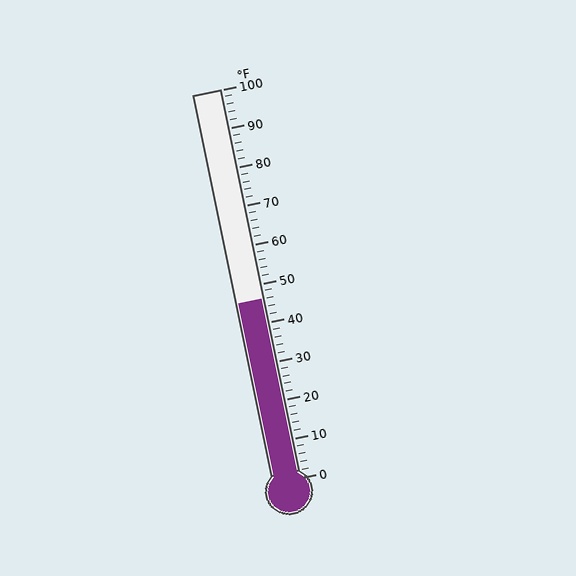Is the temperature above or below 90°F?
The temperature is below 90°F.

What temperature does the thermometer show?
The thermometer shows approximately 46°F.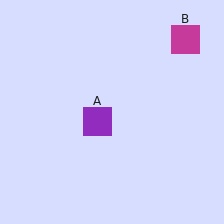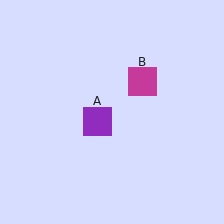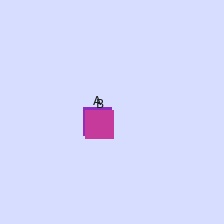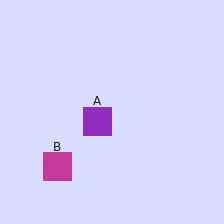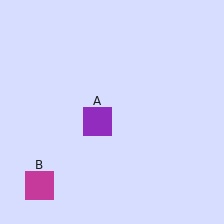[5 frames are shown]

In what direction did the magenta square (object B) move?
The magenta square (object B) moved down and to the left.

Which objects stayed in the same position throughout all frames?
Purple square (object A) remained stationary.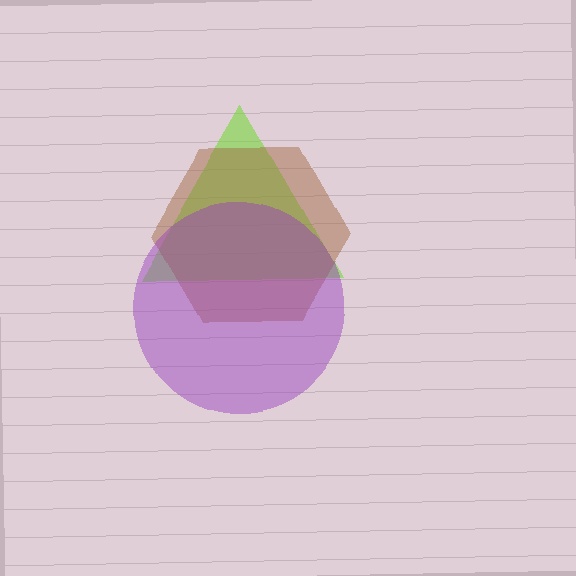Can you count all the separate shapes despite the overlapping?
Yes, there are 3 separate shapes.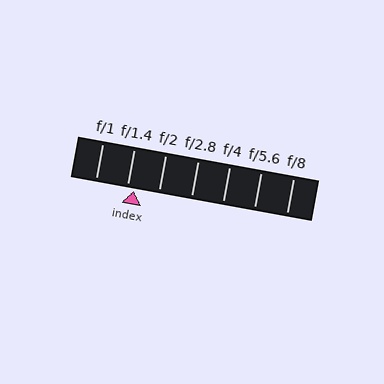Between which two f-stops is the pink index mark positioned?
The index mark is between f/1.4 and f/2.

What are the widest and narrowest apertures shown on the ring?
The widest aperture shown is f/1 and the narrowest is f/8.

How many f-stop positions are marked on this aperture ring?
There are 7 f-stop positions marked.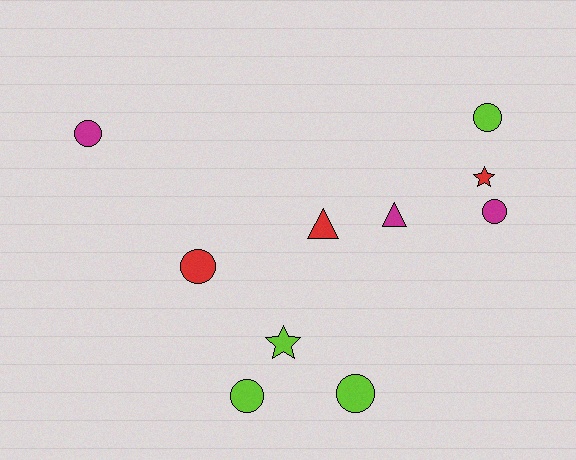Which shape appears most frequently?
Circle, with 6 objects.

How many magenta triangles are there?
There is 1 magenta triangle.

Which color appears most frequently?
Lime, with 4 objects.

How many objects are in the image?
There are 10 objects.